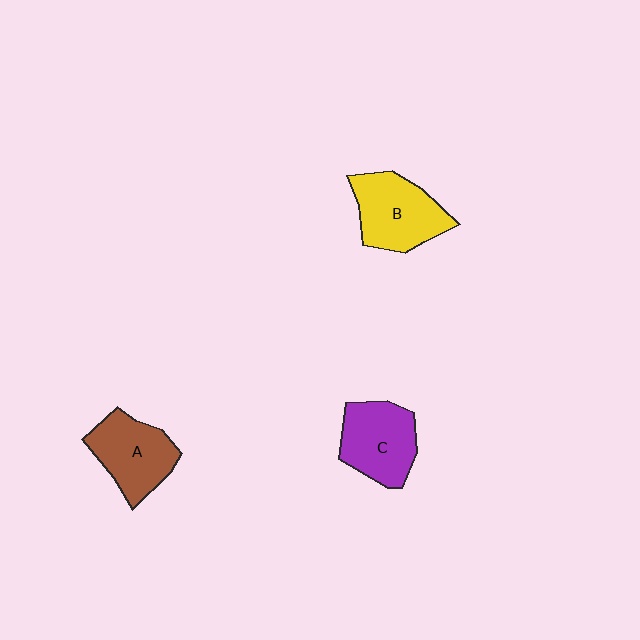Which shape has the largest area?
Shape B (yellow).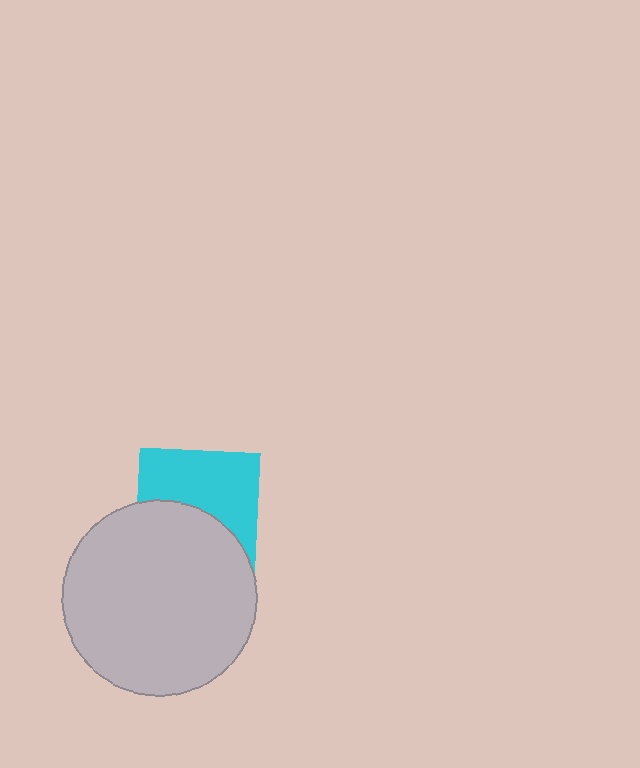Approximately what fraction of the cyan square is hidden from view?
Roughly 46% of the cyan square is hidden behind the light gray circle.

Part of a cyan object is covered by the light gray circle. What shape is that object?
It is a square.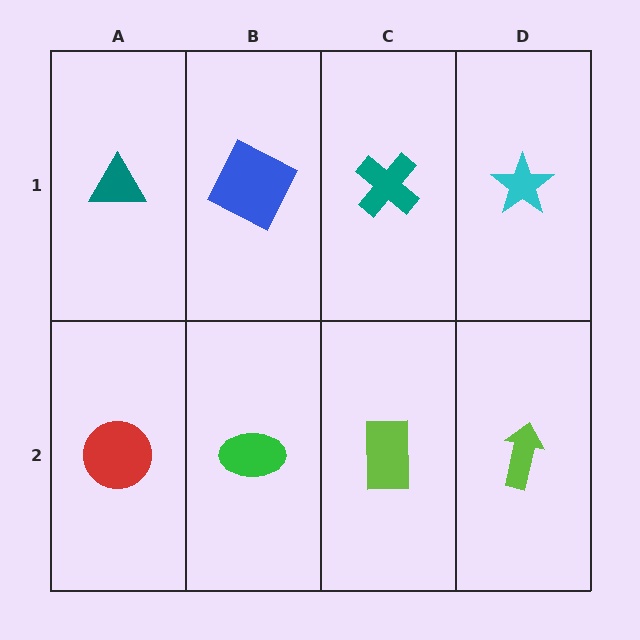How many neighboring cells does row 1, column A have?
2.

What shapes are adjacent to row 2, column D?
A cyan star (row 1, column D), a lime rectangle (row 2, column C).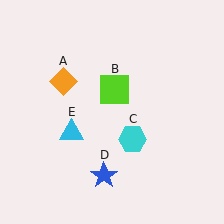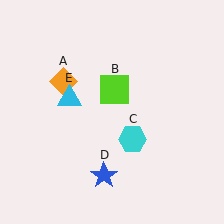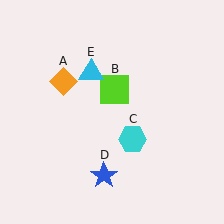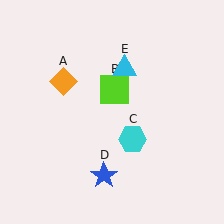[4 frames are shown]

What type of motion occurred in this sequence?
The cyan triangle (object E) rotated clockwise around the center of the scene.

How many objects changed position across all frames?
1 object changed position: cyan triangle (object E).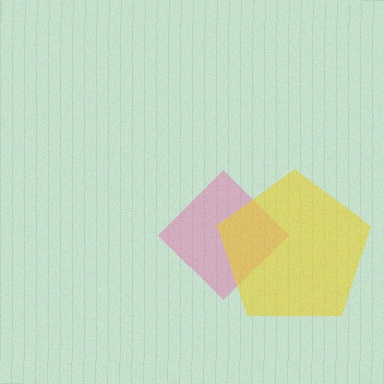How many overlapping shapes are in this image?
There are 2 overlapping shapes in the image.